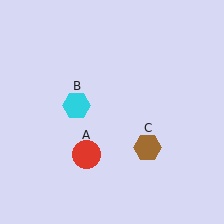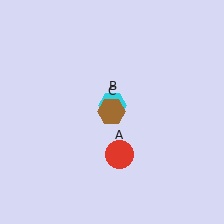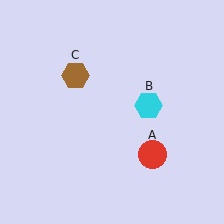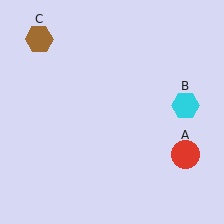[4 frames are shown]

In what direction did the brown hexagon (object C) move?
The brown hexagon (object C) moved up and to the left.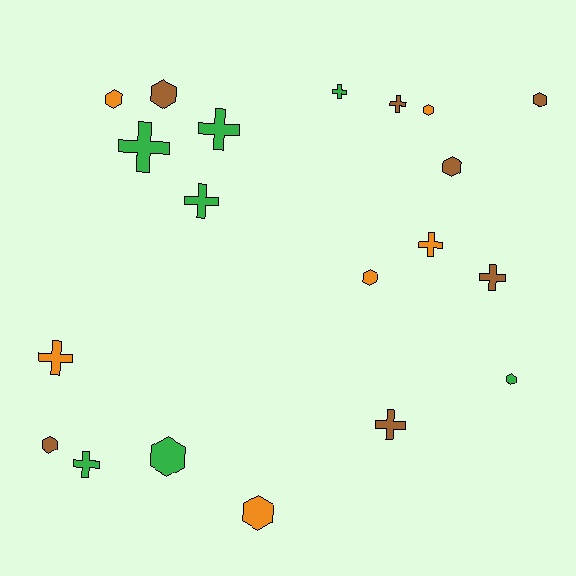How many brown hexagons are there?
There are 4 brown hexagons.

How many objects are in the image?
There are 20 objects.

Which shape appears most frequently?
Cross, with 10 objects.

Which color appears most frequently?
Brown, with 7 objects.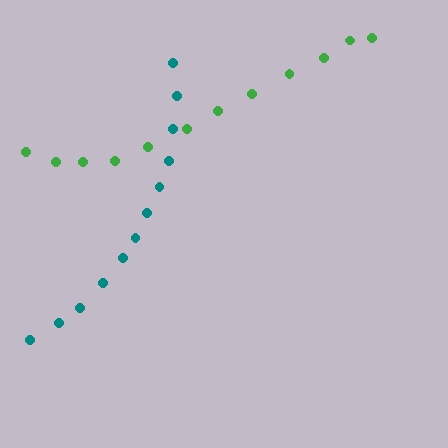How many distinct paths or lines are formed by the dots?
There are 2 distinct paths.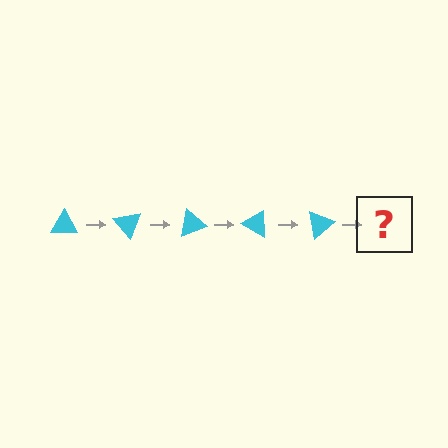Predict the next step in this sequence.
The next step is a cyan triangle rotated 250 degrees.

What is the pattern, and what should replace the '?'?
The pattern is that the triangle rotates 50 degrees each step. The '?' should be a cyan triangle rotated 250 degrees.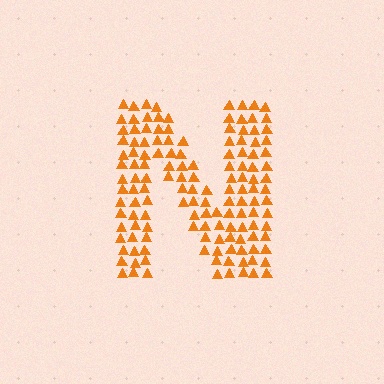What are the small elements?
The small elements are triangles.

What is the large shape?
The large shape is the letter N.